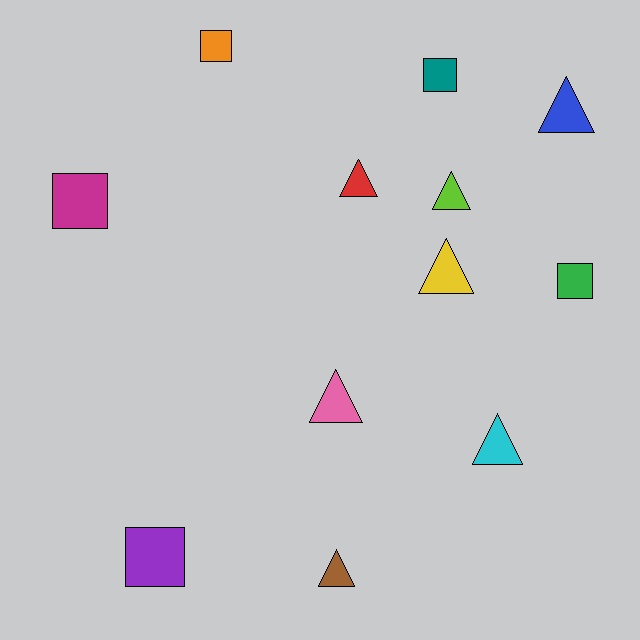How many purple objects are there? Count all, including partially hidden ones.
There is 1 purple object.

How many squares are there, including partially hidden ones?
There are 5 squares.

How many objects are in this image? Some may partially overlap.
There are 12 objects.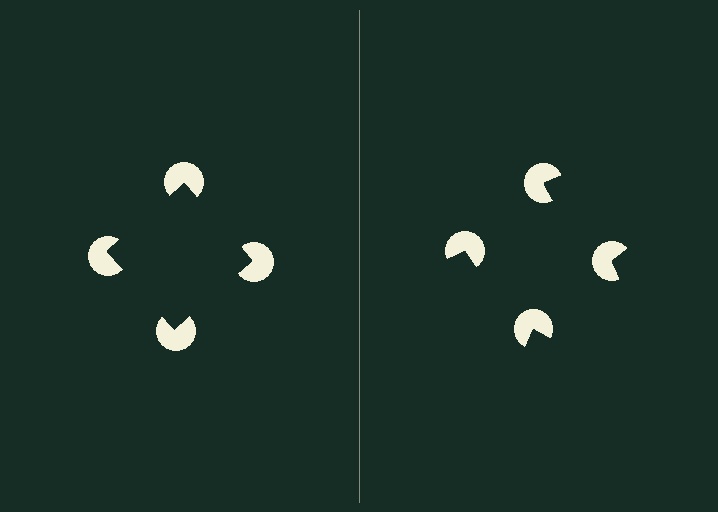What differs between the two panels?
The pac-man discs are positioned identically on both sides; only the wedge orientations differ. On the left they align to a square; on the right they are misaligned.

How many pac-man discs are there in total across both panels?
8 — 4 on each side.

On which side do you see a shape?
An illusory square appears on the left side. On the right side the wedge cuts are rotated, so no coherent shape forms.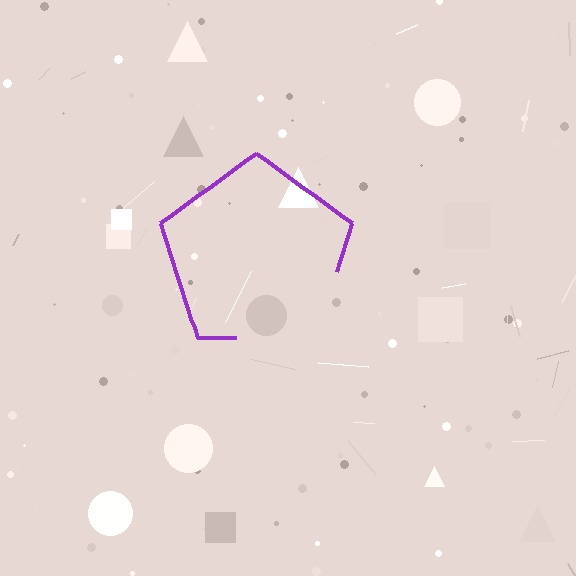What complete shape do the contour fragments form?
The contour fragments form a pentagon.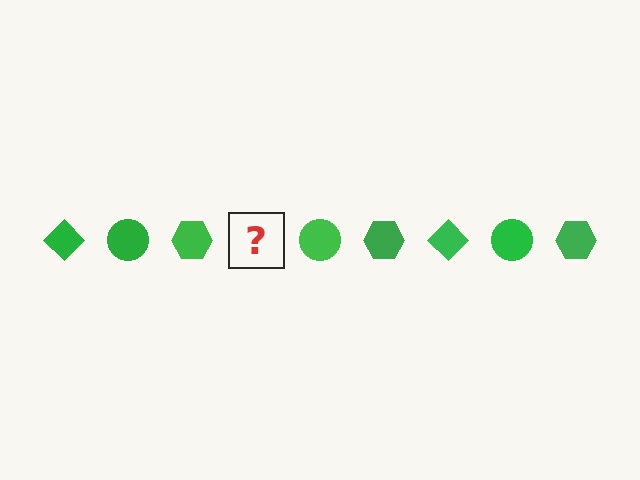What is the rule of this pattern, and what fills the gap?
The rule is that the pattern cycles through diamond, circle, hexagon shapes in green. The gap should be filled with a green diamond.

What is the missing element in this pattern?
The missing element is a green diamond.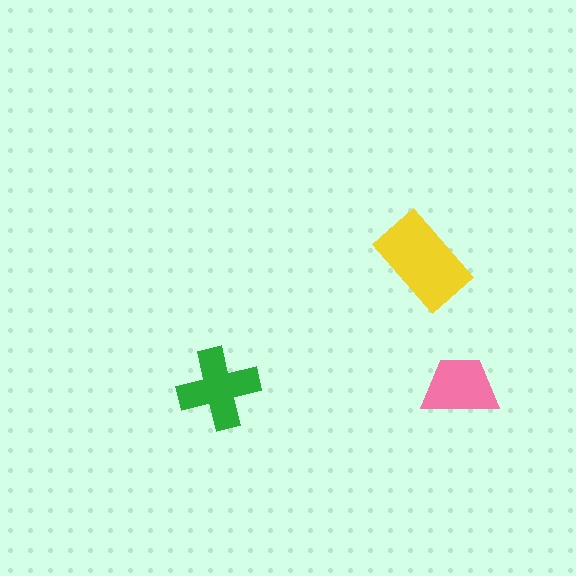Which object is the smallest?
The pink trapezoid.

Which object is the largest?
The yellow rectangle.